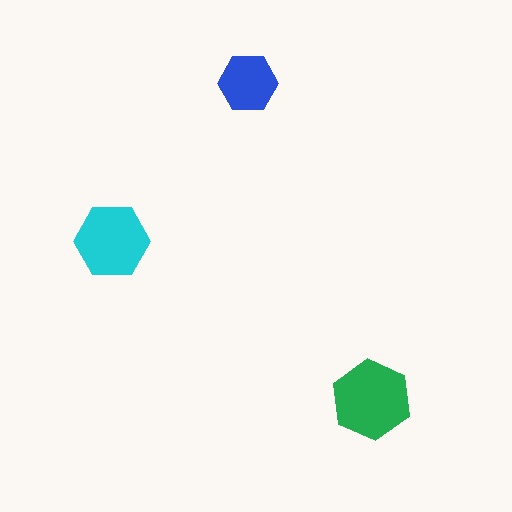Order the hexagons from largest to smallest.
the green one, the cyan one, the blue one.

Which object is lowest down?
The green hexagon is bottommost.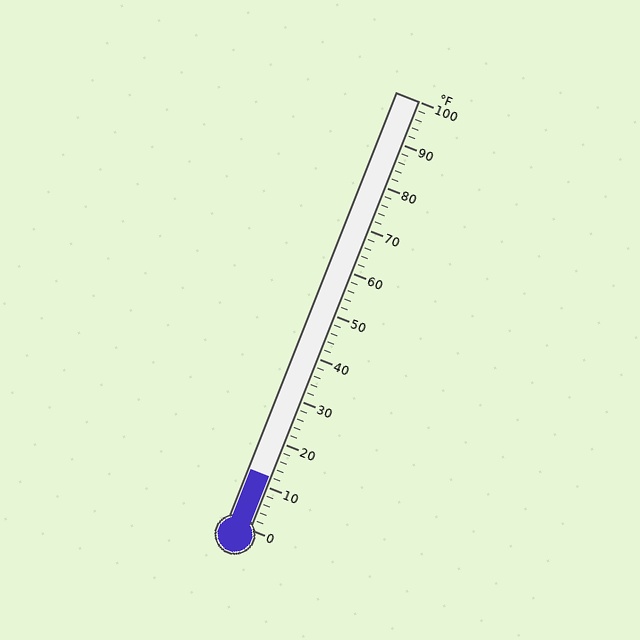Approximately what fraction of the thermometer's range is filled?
The thermometer is filled to approximately 10% of its range.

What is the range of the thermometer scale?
The thermometer scale ranges from 0°F to 100°F.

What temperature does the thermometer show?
The thermometer shows approximately 12°F.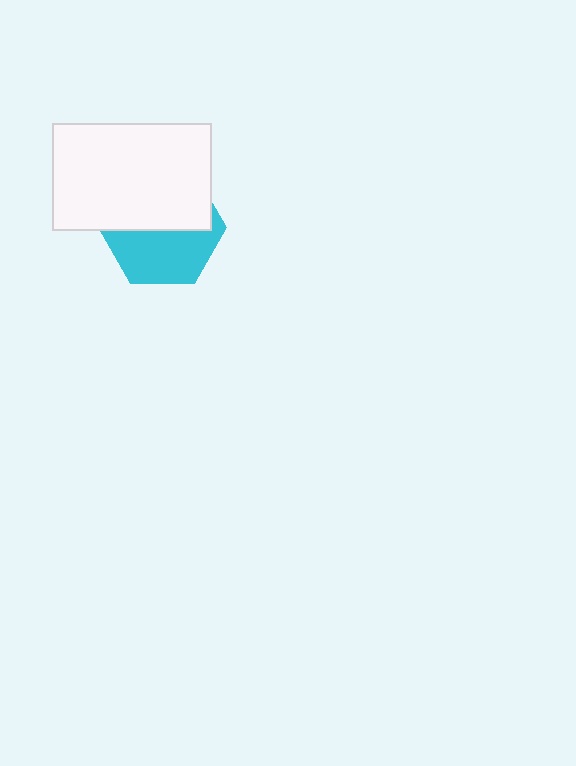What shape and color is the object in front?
The object in front is a white rectangle.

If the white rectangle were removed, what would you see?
You would see the complete cyan hexagon.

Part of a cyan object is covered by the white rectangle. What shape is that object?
It is a hexagon.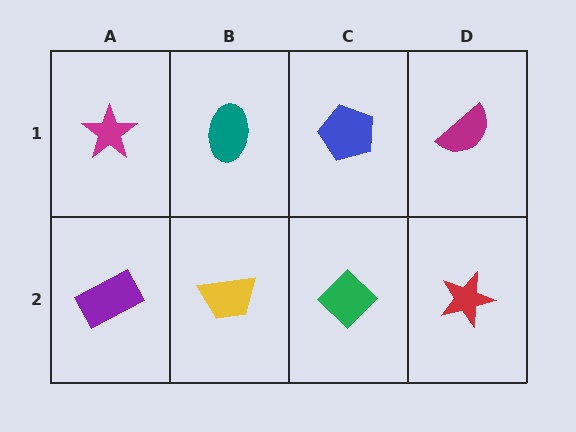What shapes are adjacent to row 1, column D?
A red star (row 2, column D), a blue pentagon (row 1, column C).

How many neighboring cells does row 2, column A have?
2.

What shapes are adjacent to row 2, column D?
A magenta semicircle (row 1, column D), a green diamond (row 2, column C).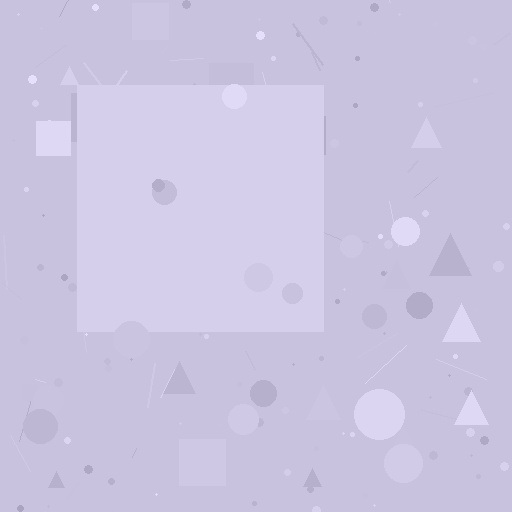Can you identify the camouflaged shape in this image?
The camouflaged shape is a square.